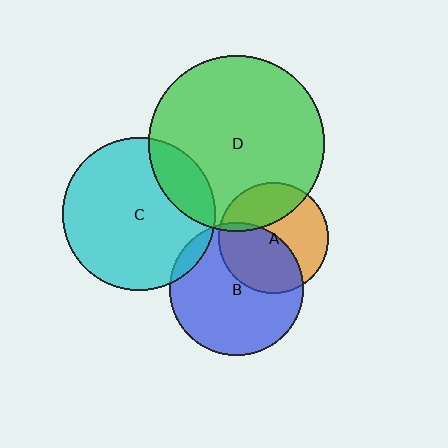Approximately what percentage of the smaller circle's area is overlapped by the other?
Approximately 45%.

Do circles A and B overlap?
Yes.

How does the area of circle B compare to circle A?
Approximately 1.5 times.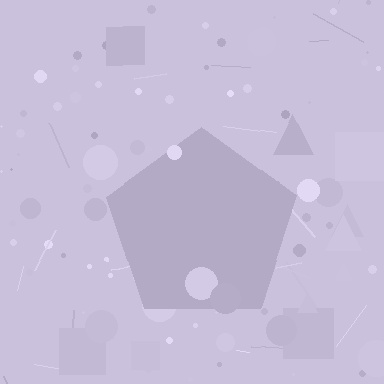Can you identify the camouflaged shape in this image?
The camouflaged shape is a pentagon.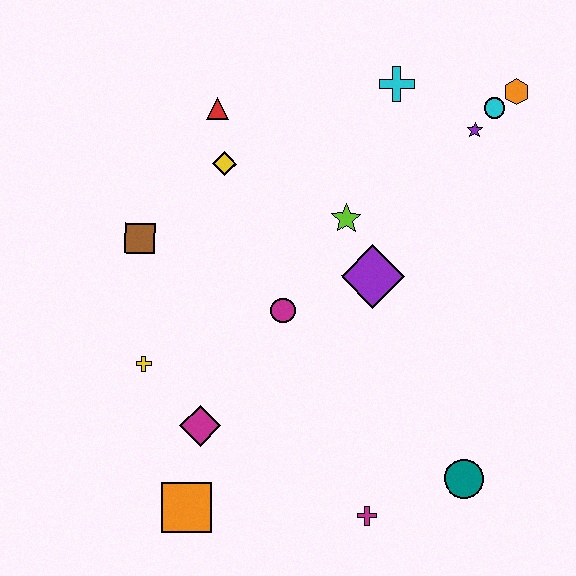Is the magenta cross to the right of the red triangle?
Yes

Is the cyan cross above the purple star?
Yes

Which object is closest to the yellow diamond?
The red triangle is closest to the yellow diamond.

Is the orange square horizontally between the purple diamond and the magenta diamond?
No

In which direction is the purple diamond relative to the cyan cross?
The purple diamond is below the cyan cross.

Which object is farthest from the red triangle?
The teal circle is farthest from the red triangle.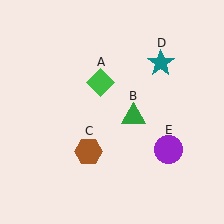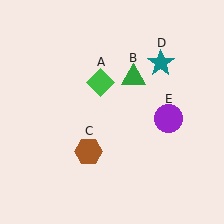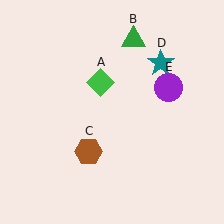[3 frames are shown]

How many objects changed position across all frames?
2 objects changed position: green triangle (object B), purple circle (object E).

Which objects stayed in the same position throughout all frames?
Green diamond (object A) and brown hexagon (object C) and teal star (object D) remained stationary.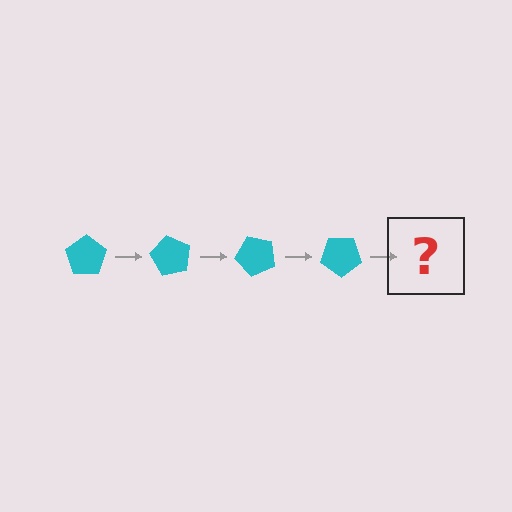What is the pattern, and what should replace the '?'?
The pattern is that the pentagon rotates 60 degrees each step. The '?' should be a cyan pentagon rotated 240 degrees.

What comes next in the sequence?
The next element should be a cyan pentagon rotated 240 degrees.